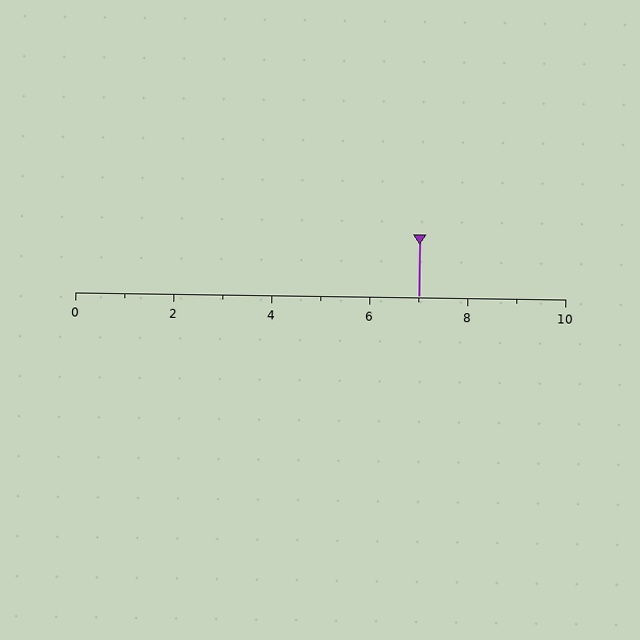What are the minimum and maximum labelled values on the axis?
The axis runs from 0 to 10.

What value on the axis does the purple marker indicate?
The marker indicates approximately 7.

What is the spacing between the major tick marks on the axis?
The major ticks are spaced 2 apart.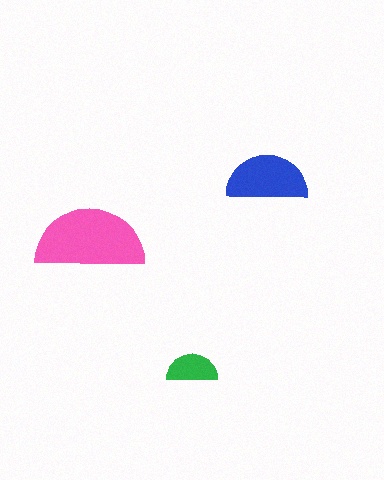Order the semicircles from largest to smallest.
the pink one, the blue one, the green one.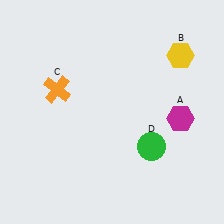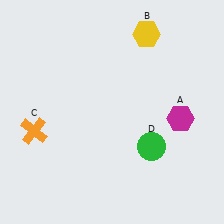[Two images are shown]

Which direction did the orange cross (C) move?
The orange cross (C) moved down.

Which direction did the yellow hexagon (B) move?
The yellow hexagon (B) moved left.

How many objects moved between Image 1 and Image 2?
2 objects moved between the two images.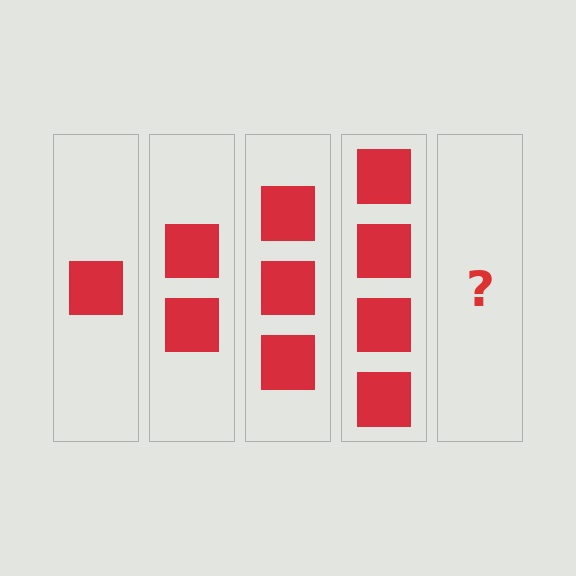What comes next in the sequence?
The next element should be 5 squares.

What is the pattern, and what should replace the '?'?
The pattern is that each step adds one more square. The '?' should be 5 squares.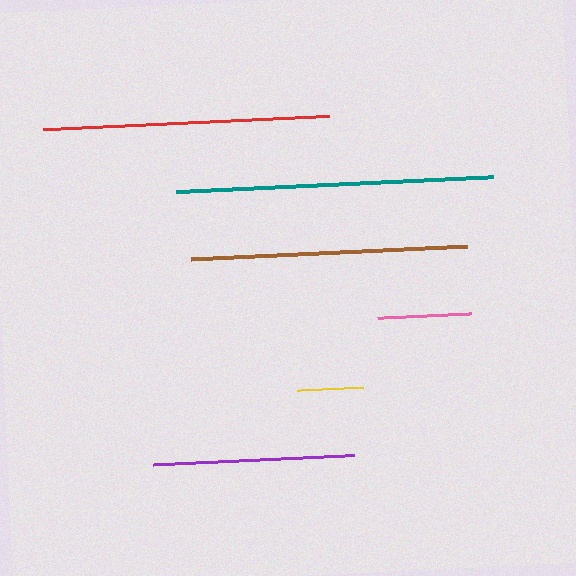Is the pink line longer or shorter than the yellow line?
The pink line is longer than the yellow line.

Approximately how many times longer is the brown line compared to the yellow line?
The brown line is approximately 4.2 times the length of the yellow line.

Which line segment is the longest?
The teal line is the longest at approximately 316 pixels.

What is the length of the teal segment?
The teal segment is approximately 316 pixels long.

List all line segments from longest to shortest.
From longest to shortest: teal, red, brown, purple, pink, yellow.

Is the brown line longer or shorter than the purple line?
The brown line is longer than the purple line.